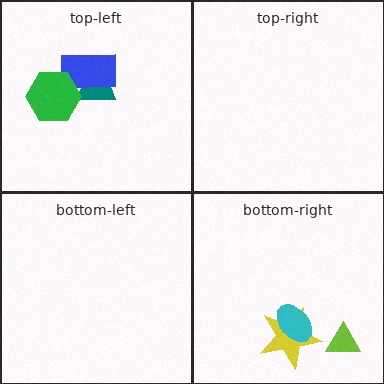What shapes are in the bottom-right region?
The lime triangle, the yellow star, the cyan ellipse.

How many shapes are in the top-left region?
3.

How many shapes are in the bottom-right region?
3.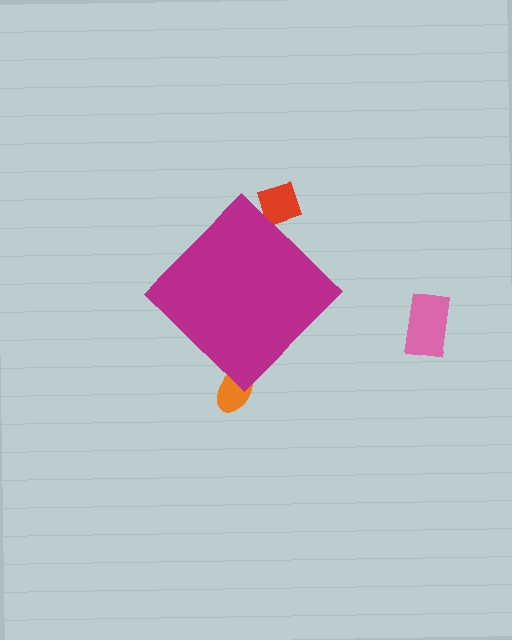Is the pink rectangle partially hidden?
No, the pink rectangle is fully visible.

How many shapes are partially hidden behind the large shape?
2 shapes are partially hidden.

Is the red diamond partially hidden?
Yes, the red diamond is partially hidden behind the magenta diamond.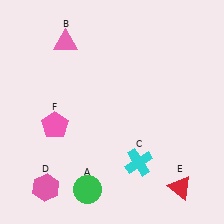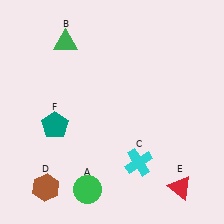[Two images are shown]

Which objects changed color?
B changed from pink to green. D changed from pink to brown. F changed from pink to teal.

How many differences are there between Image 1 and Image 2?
There are 3 differences between the two images.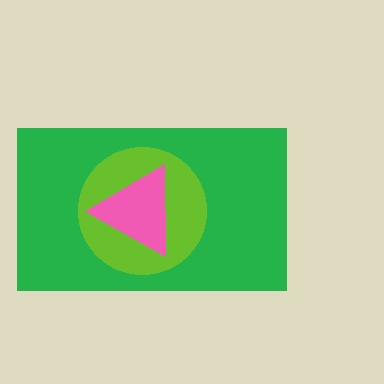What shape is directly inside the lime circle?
The pink triangle.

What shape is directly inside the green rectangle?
The lime circle.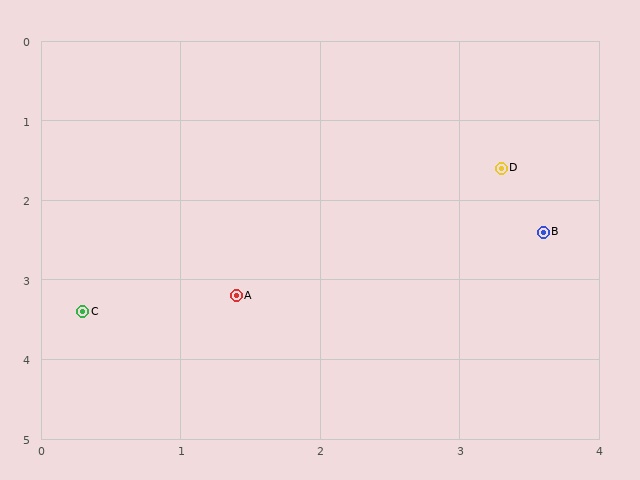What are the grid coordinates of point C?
Point C is at approximately (0.3, 3.4).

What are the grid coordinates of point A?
Point A is at approximately (1.4, 3.2).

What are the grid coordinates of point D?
Point D is at approximately (3.3, 1.6).